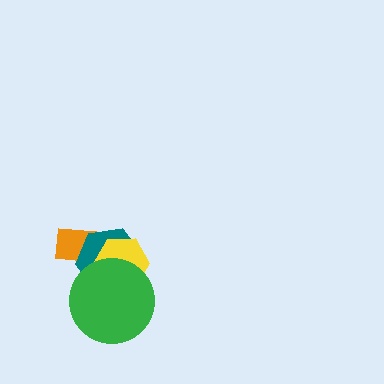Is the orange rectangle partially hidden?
Yes, it is partially covered by another shape.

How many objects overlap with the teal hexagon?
3 objects overlap with the teal hexagon.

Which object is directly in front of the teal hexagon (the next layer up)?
The yellow hexagon is directly in front of the teal hexagon.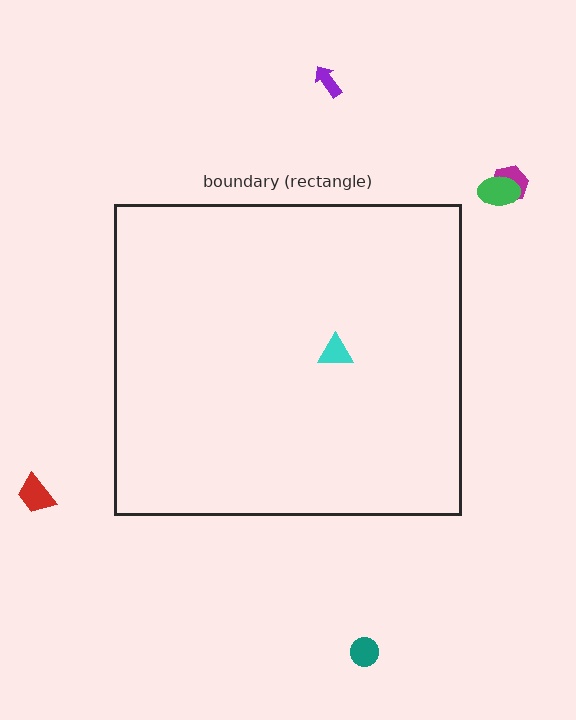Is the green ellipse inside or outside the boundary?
Outside.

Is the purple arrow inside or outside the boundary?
Outside.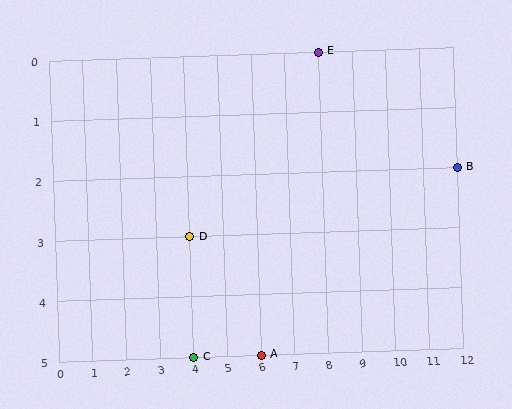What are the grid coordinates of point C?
Point C is at grid coordinates (4, 5).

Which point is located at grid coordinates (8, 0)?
Point E is at (8, 0).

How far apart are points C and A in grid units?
Points C and A are 2 columns apart.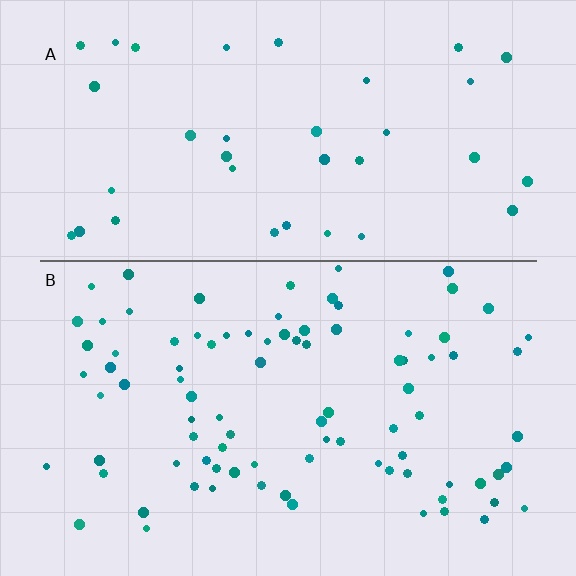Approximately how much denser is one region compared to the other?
Approximately 2.4× — region B over region A.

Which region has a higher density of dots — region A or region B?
B (the bottom).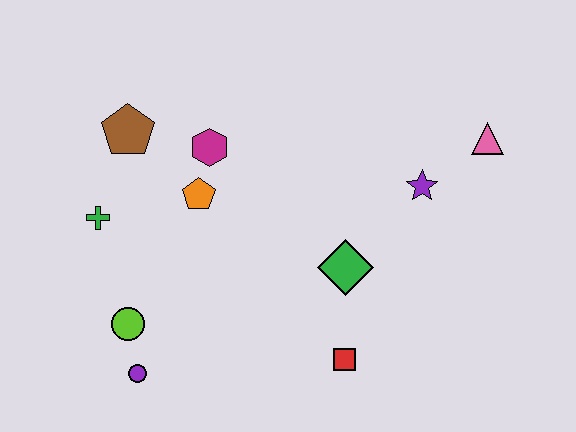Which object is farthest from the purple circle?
The pink triangle is farthest from the purple circle.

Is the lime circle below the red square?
No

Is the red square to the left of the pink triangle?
Yes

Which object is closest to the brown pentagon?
The magenta hexagon is closest to the brown pentagon.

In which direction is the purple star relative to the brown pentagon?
The purple star is to the right of the brown pentagon.